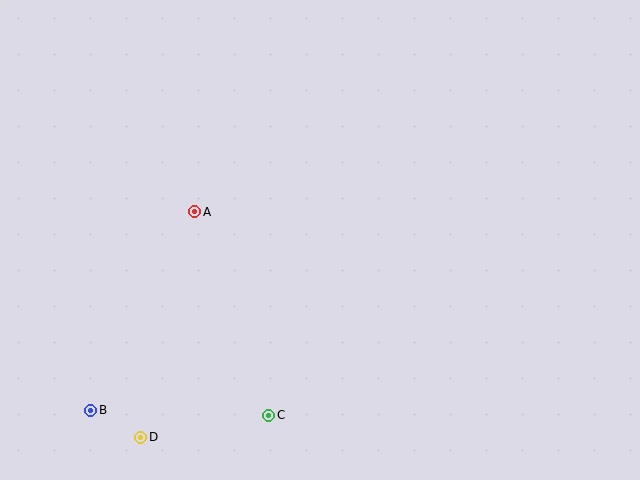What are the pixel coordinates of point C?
Point C is at (269, 415).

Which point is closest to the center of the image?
Point A at (195, 212) is closest to the center.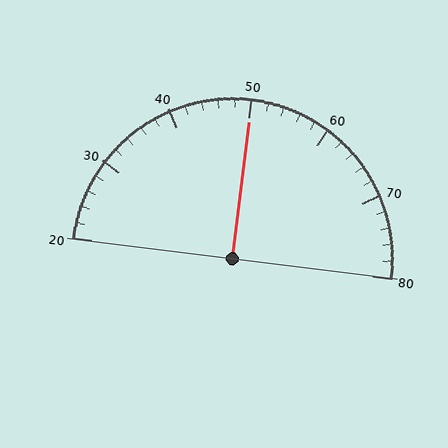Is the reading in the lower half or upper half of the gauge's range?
The reading is in the upper half of the range (20 to 80).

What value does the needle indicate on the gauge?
The needle indicates approximately 50.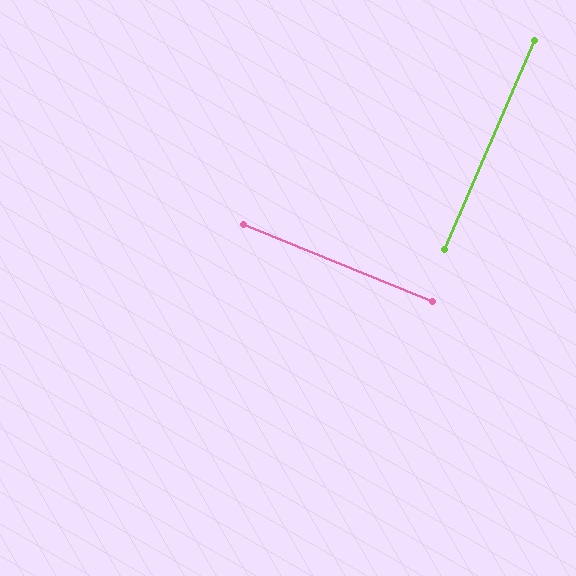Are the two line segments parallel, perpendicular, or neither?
Perpendicular — they meet at approximately 89°.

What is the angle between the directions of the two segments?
Approximately 89 degrees.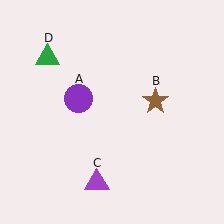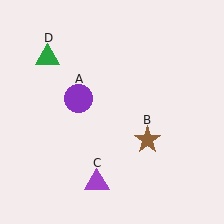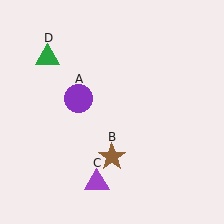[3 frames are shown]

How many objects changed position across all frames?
1 object changed position: brown star (object B).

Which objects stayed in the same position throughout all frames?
Purple circle (object A) and purple triangle (object C) and green triangle (object D) remained stationary.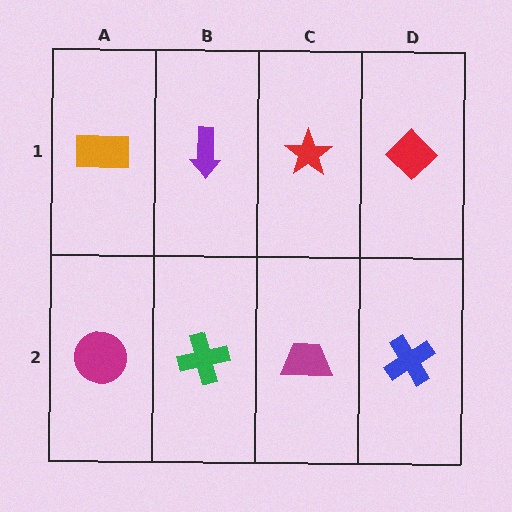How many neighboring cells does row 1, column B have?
3.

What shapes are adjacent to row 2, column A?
An orange rectangle (row 1, column A), a green cross (row 2, column B).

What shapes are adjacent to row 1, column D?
A blue cross (row 2, column D), a red star (row 1, column C).